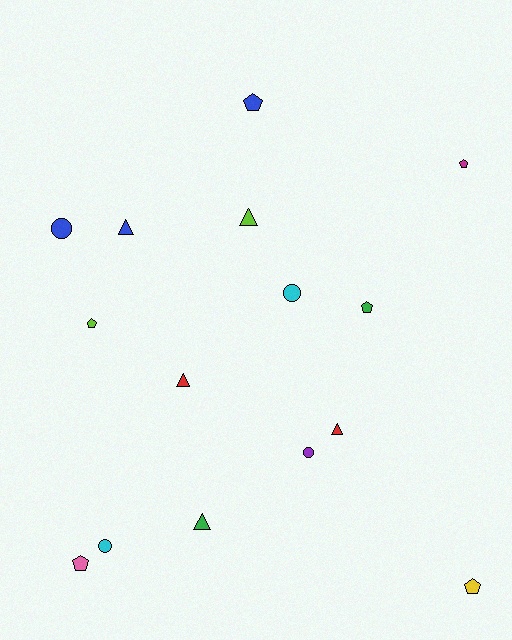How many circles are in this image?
There are 4 circles.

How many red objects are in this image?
There are 2 red objects.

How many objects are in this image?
There are 15 objects.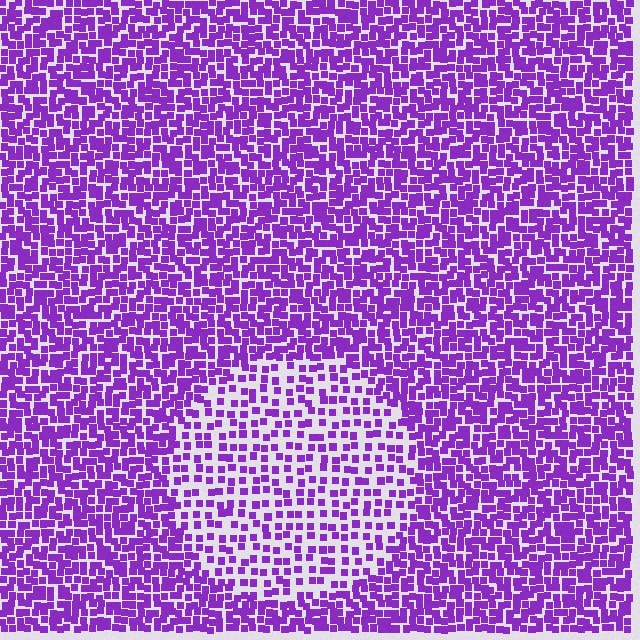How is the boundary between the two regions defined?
The boundary is defined by a change in element density (approximately 2.0x ratio). All elements are the same color, size, and shape.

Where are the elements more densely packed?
The elements are more densely packed outside the circle boundary.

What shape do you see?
I see a circle.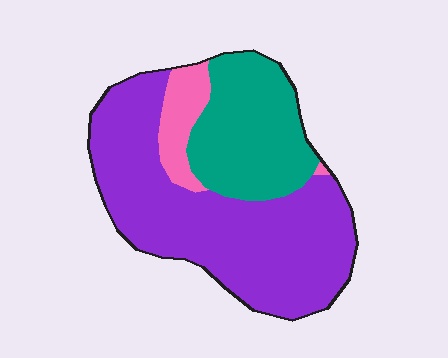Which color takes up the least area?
Pink, at roughly 10%.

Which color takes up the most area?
Purple, at roughly 60%.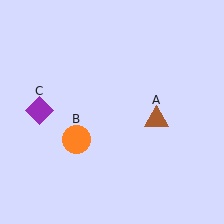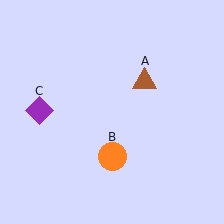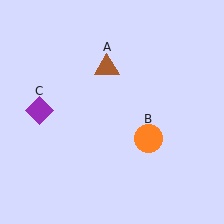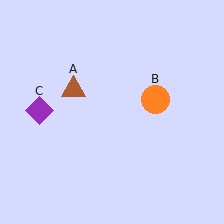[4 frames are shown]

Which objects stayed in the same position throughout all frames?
Purple diamond (object C) remained stationary.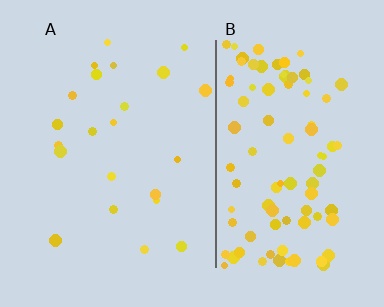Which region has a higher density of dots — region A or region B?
B (the right).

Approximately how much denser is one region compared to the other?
Approximately 4.0× — region B over region A.